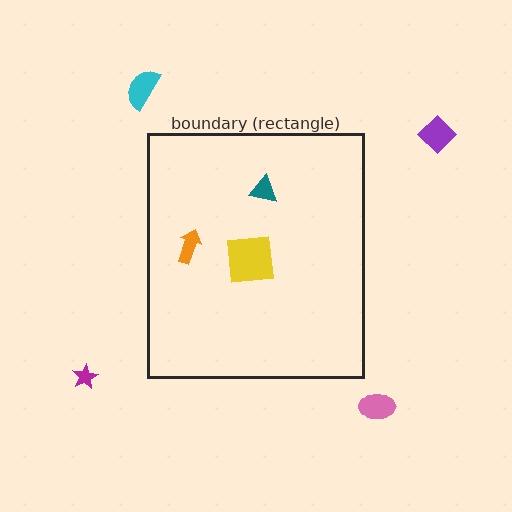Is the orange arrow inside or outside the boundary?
Inside.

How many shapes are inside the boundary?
3 inside, 4 outside.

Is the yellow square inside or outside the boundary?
Inside.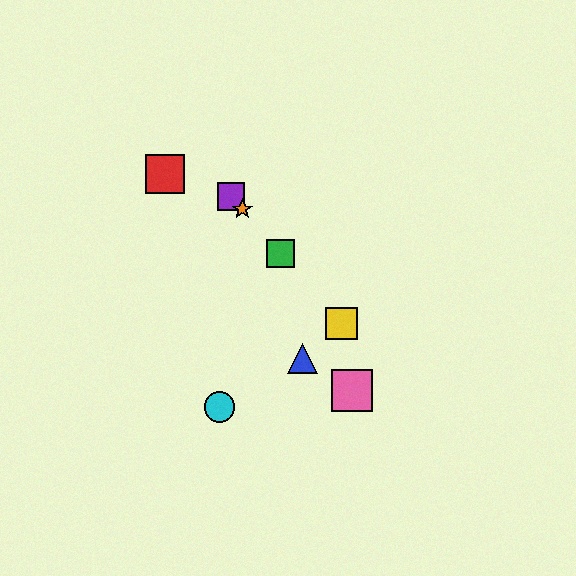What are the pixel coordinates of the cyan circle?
The cyan circle is at (220, 407).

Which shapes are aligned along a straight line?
The green square, the yellow square, the purple square, the orange star are aligned along a straight line.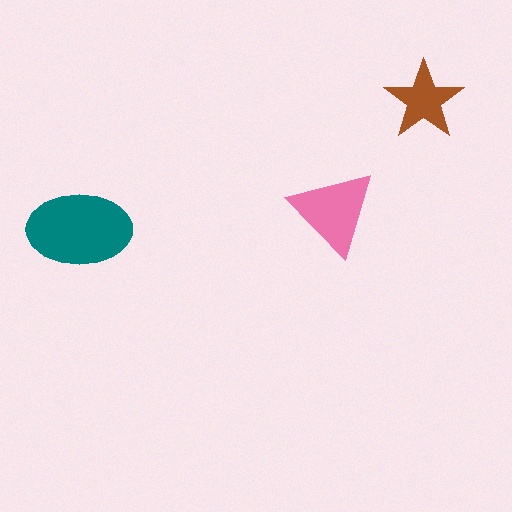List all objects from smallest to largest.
The brown star, the pink triangle, the teal ellipse.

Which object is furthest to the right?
The brown star is rightmost.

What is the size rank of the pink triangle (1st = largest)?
2nd.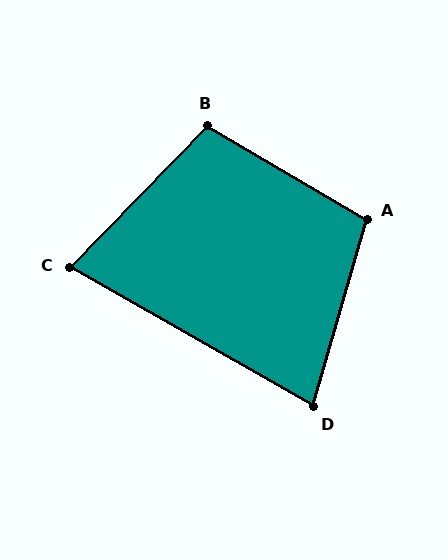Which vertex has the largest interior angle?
A, at approximately 105 degrees.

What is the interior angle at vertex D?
Approximately 76 degrees (acute).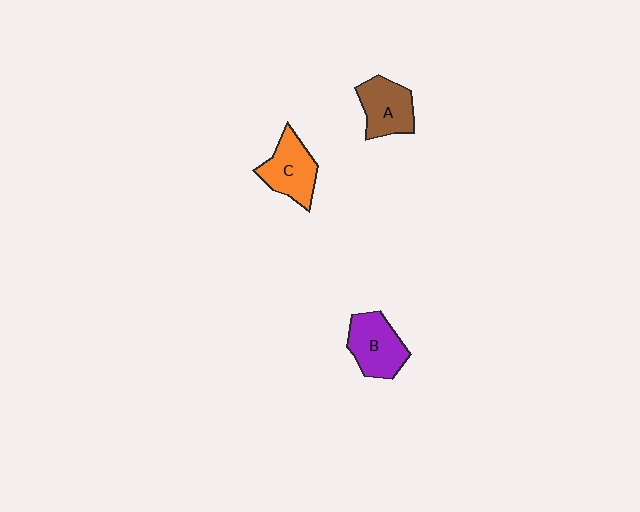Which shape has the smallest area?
Shape A (brown).